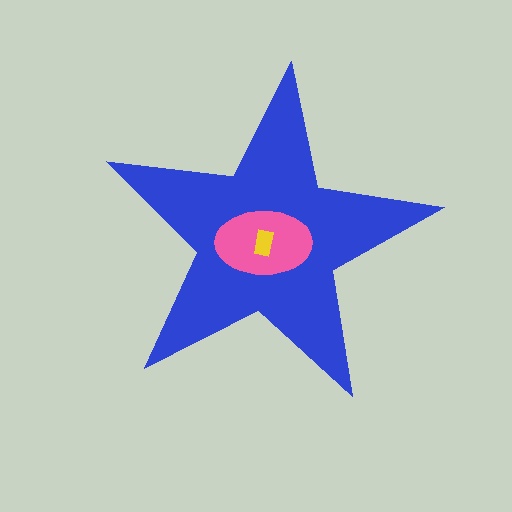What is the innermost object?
The yellow rectangle.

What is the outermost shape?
The blue star.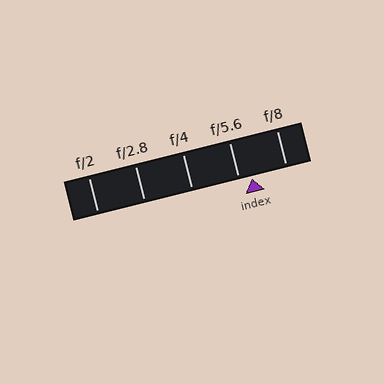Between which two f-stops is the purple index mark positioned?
The index mark is between f/5.6 and f/8.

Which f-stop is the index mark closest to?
The index mark is closest to f/5.6.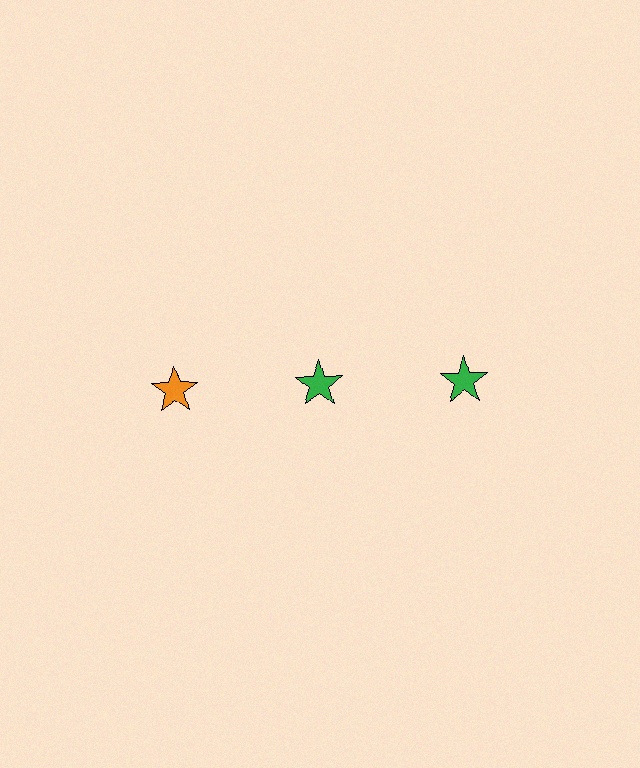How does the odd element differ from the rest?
It has a different color: orange instead of green.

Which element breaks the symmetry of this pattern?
The orange star in the top row, leftmost column breaks the symmetry. All other shapes are green stars.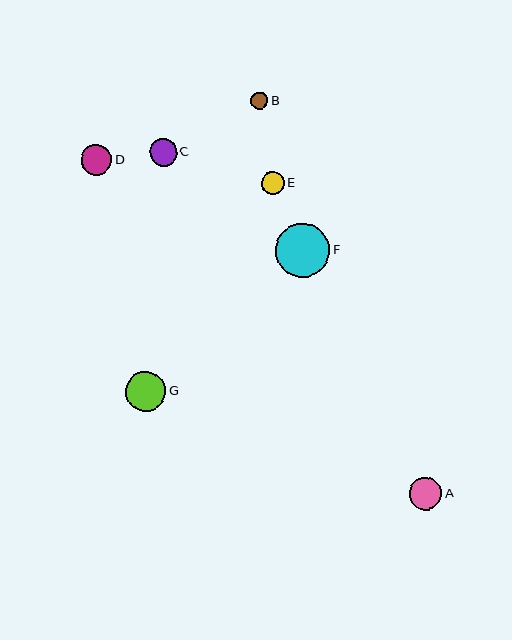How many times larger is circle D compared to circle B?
Circle D is approximately 1.8 times the size of circle B.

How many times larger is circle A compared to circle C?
Circle A is approximately 1.2 times the size of circle C.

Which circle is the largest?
Circle F is the largest with a size of approximately 54 pixels.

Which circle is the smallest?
Circle B is the smallest with a size of approximately 17 pixels.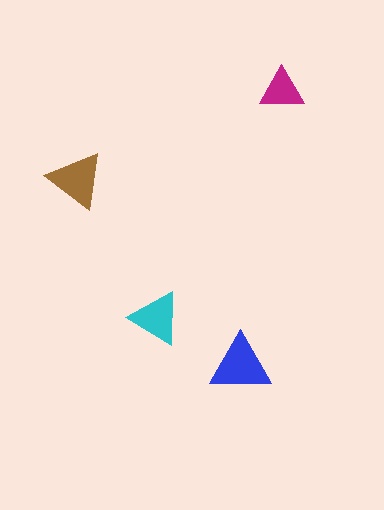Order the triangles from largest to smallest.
the blue one, the brown one, the cyan one, the magenta one.